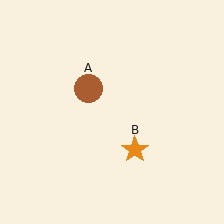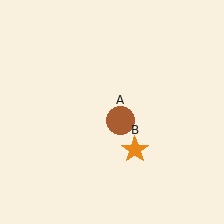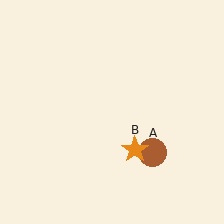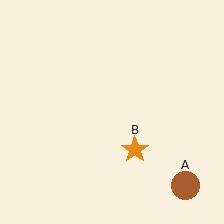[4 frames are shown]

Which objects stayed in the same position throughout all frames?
Orange star (object B) remained stationary.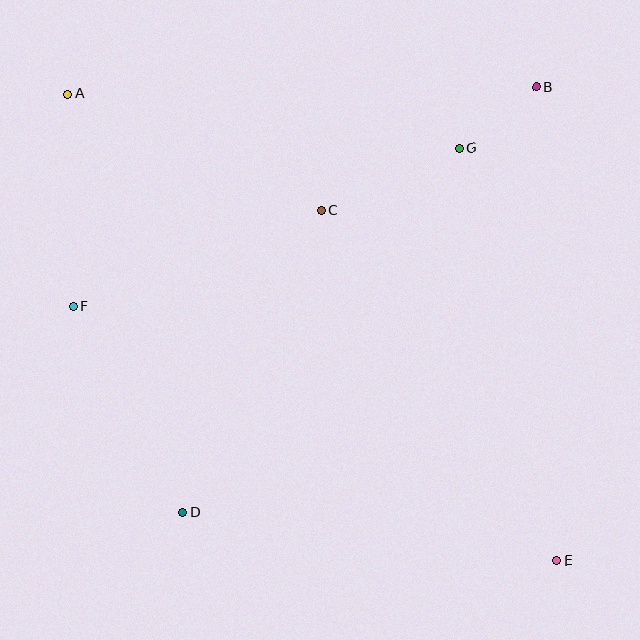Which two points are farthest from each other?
Points A and E are farthest from each other.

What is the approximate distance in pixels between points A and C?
The distance between A and C is approximately 279 pixels.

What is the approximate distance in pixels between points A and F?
The distance between A and F is approximately 213 pixels.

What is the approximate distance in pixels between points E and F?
The distance between E and F is approximately 546 pixels.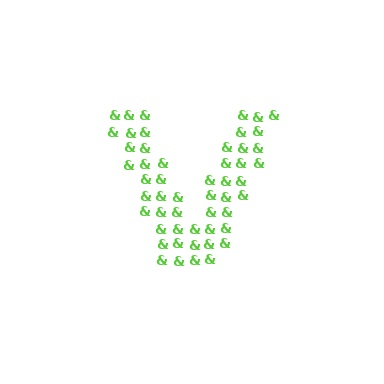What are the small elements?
The small elements are ampersands.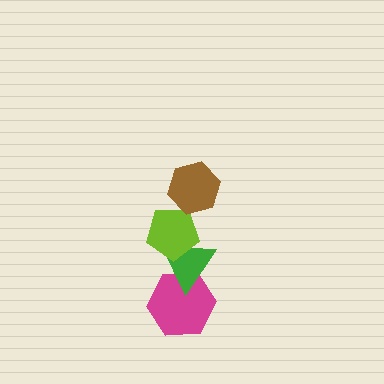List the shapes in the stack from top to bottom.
From top to bottom: the brown hexagon, the lime pentagon, the green triangle, the magenta hexagon.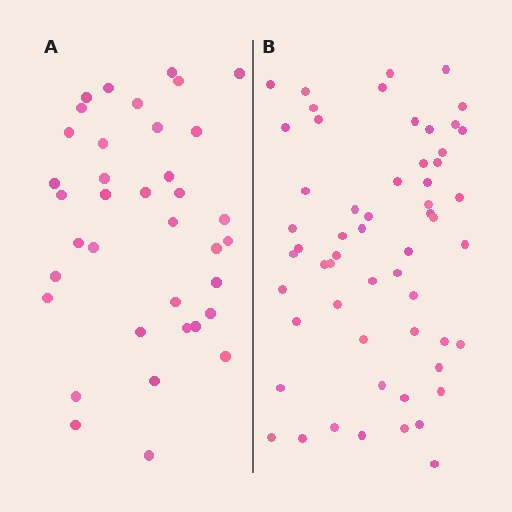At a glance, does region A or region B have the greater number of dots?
Region B (the right region) has more dots.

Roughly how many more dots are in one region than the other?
Region B has approximately 20 more dots than region A.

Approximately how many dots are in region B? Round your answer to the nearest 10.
About 60 dots. (The exact count is 57, which rounds to 60.)